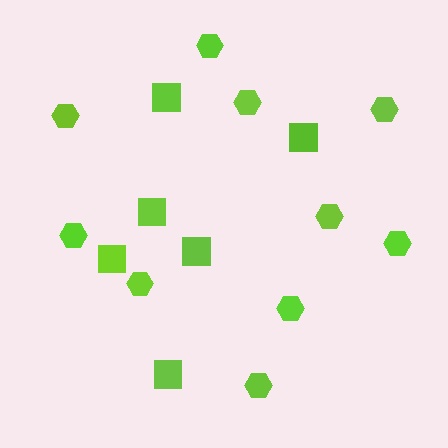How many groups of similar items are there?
There are 2 groups: one group of squares (6) and one group of hexagons (10).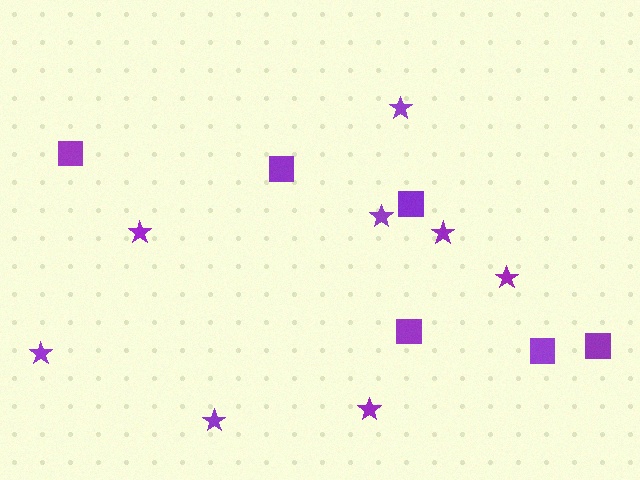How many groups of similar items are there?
There are 2 groups: one group of squares (6) and one group of stars (8).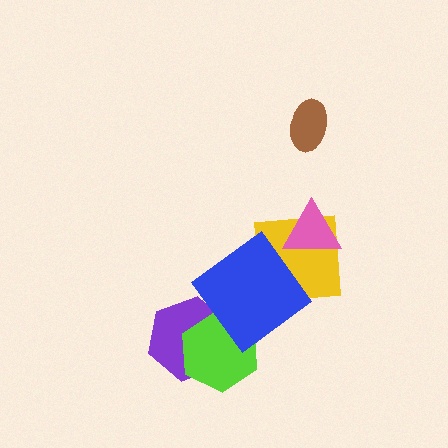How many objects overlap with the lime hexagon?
2 objects overlap with the lime hexagon.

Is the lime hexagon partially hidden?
Yes, it is partially covered by another shape.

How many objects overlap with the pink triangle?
1 object overlaps with the pink triangle.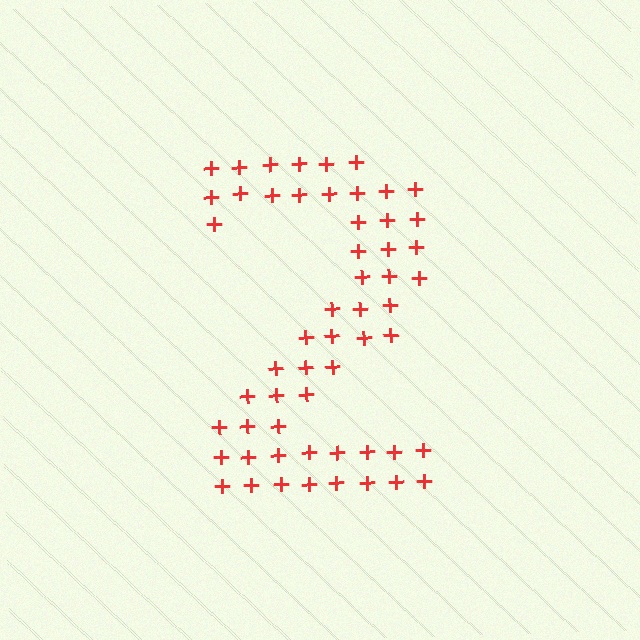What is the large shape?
The large shape is the digit 2.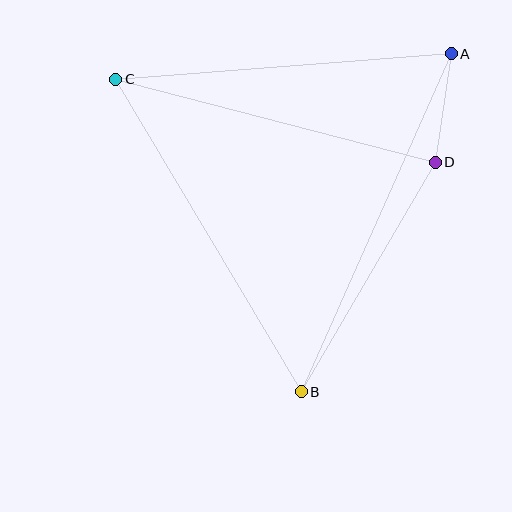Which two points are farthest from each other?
Points A and B are farthest from each other.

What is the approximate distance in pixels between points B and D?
The distance between B and D is approximately 266 pixels.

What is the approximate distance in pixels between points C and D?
The distance between C and D is approximately 330 pixels.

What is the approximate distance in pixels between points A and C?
The distance between A and C is approximately 336 pixels.